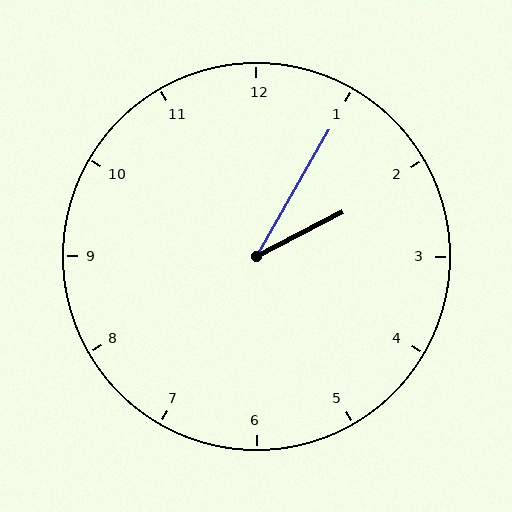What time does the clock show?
2:05.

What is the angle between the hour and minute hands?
Approximately 32 degrees.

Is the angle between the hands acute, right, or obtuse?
It is acute.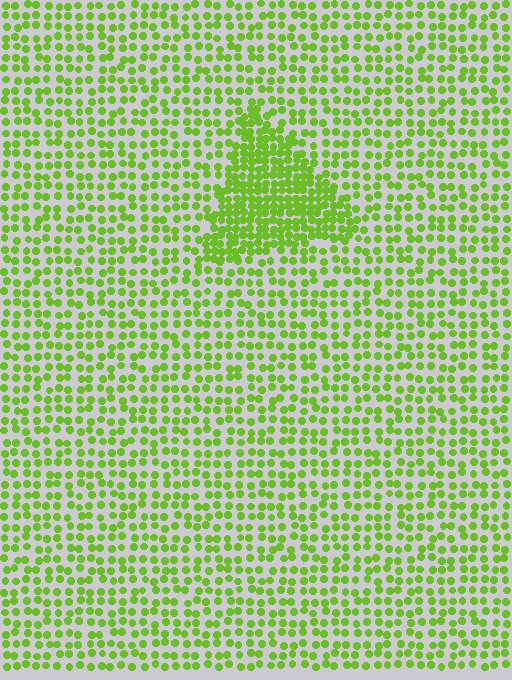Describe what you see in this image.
The image contains small lime elements arranged at two different densities. A triangle-shaped region is visible where the elements are more densely packed than the surrounding area.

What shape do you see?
I see a triangle.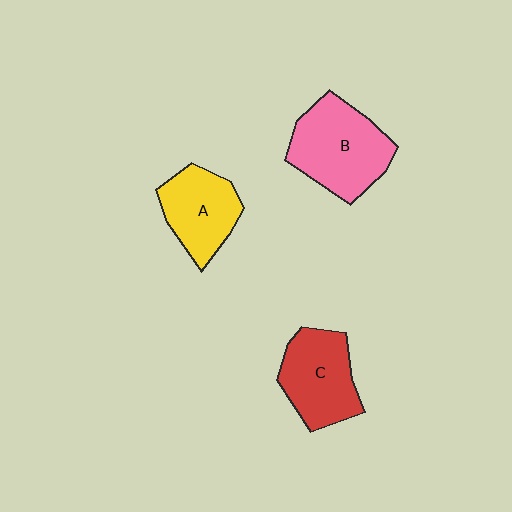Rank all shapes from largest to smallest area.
From largest to smallest: B (pink), C (red), A (yellow).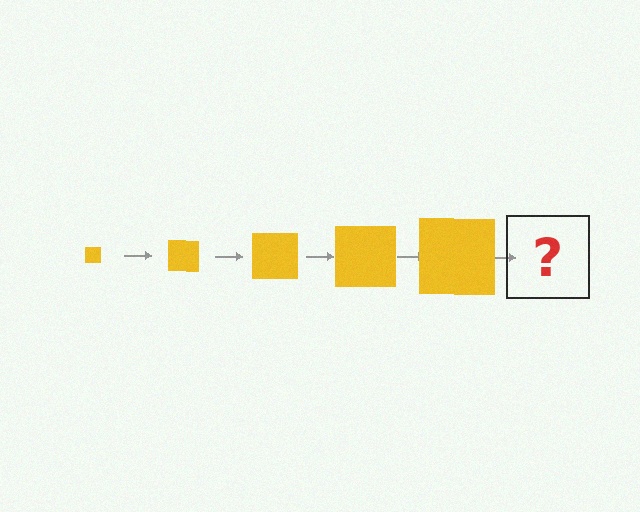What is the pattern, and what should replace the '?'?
The pattern is that the square gets progressively larger each step. The '?' should be a yellow square, larger than the previous one.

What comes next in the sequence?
The next element should be a yellow square, larger than the previous one.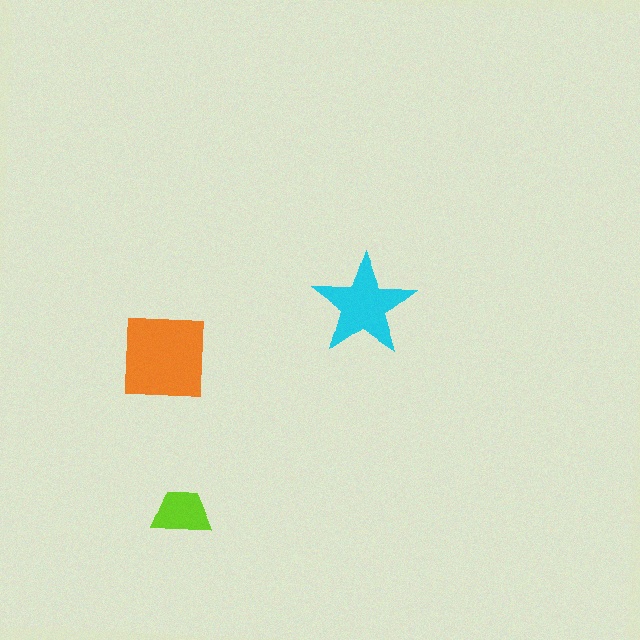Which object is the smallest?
The lime trapezoid.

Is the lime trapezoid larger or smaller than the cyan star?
Smaller.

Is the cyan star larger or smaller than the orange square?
Smaller.